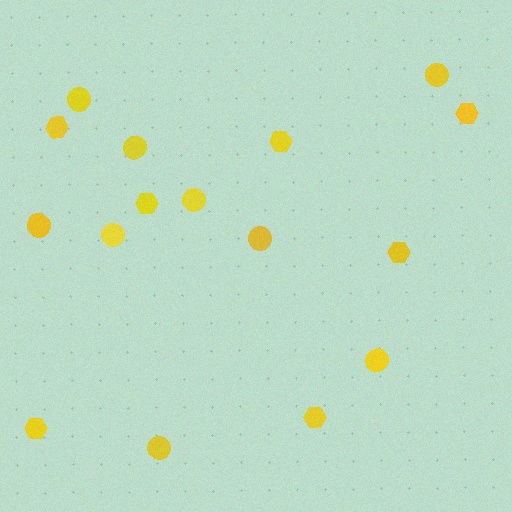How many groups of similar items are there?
There are 2 groups: one group of hexagons (7) and one group of circles (9).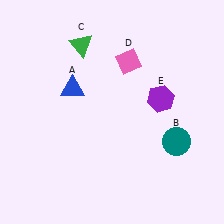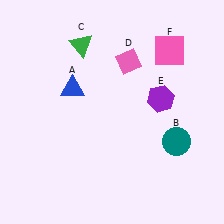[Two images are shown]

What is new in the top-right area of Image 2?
A pink square (F) was added in the top-right area of Image 2.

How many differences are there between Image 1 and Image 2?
There is 1 difference between the two images.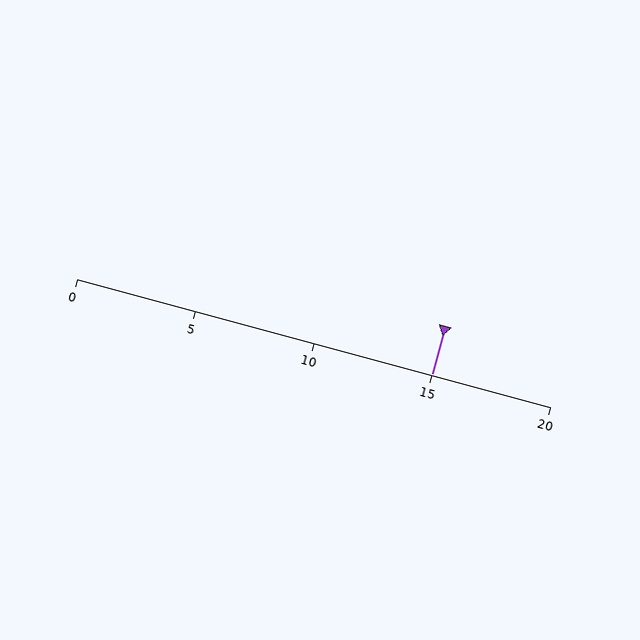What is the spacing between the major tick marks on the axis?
The major ticks are spaced 5 apart.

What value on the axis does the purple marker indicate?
The marker indicates approximately 15.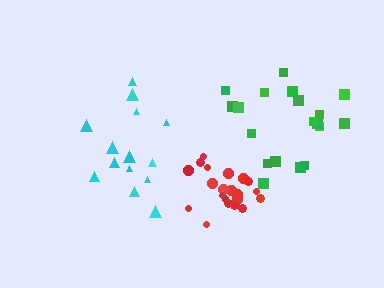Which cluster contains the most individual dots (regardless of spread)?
Red (23).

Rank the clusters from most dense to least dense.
red, cyan, green.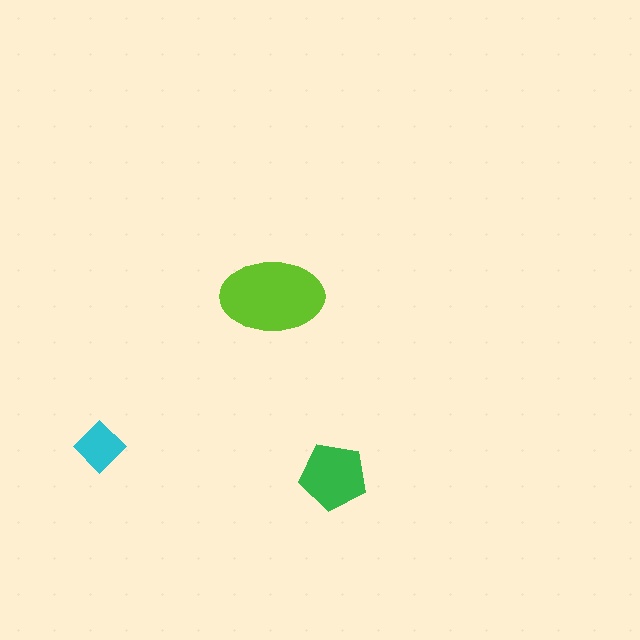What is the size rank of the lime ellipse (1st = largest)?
1st.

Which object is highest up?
The lime ellipse is topmost.